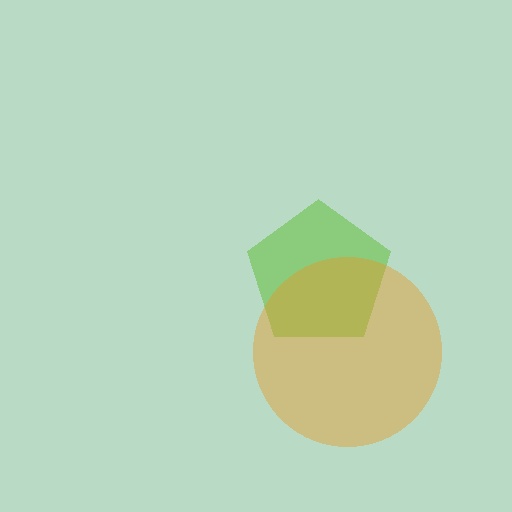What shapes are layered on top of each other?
The layered shapes are: a lime pentagon, an orange circle.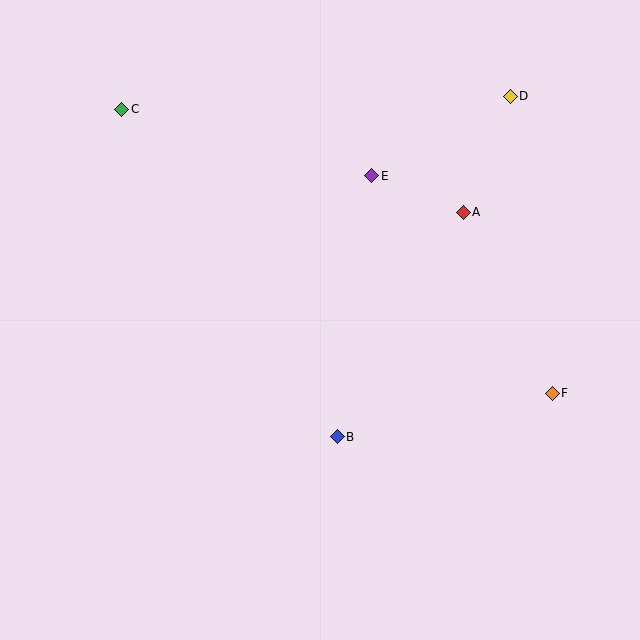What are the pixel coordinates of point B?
Point B is at (337, 437).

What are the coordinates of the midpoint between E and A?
The midpoint between E and A is at (417, 194).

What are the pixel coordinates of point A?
Point A is at (463, 212).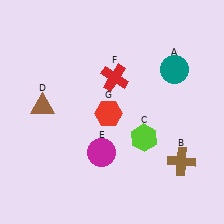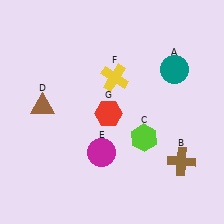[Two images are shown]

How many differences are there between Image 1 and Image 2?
There is 1 difference between the two images.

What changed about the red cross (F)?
In Image 1, F is red. In Image 2, it changed to yellow.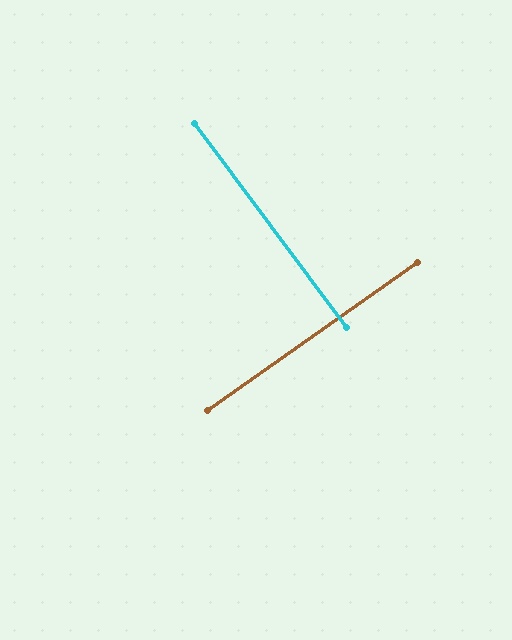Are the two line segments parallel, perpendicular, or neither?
Perpendicular — they meet at approximately 88°.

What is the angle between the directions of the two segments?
Approximately 88 degrees.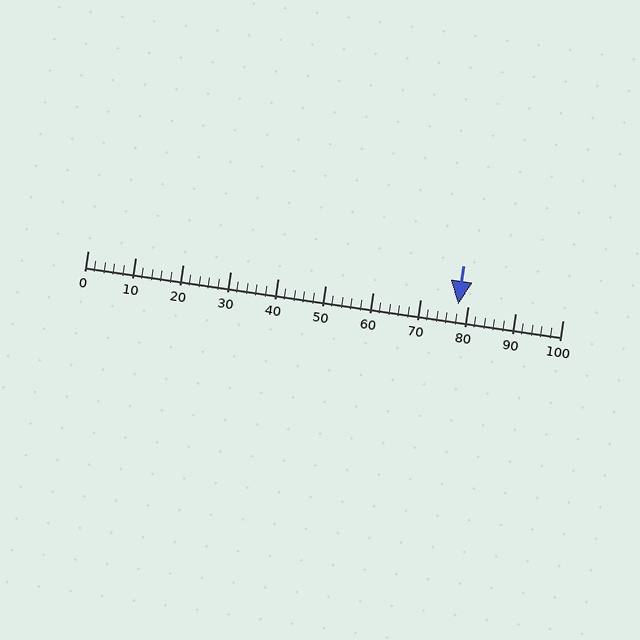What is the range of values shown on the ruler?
The ruler shows values from 0 to 100.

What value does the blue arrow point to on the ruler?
The blue arrow points to approximately 78.